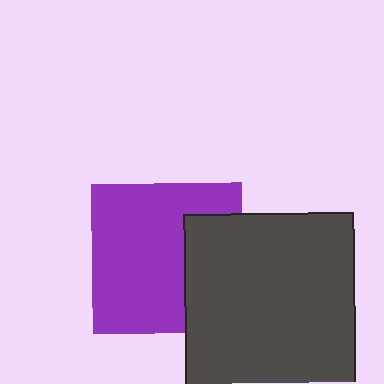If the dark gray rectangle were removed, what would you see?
You would see the complete purple square.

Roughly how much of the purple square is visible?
Most of it is visible (roughly 69%).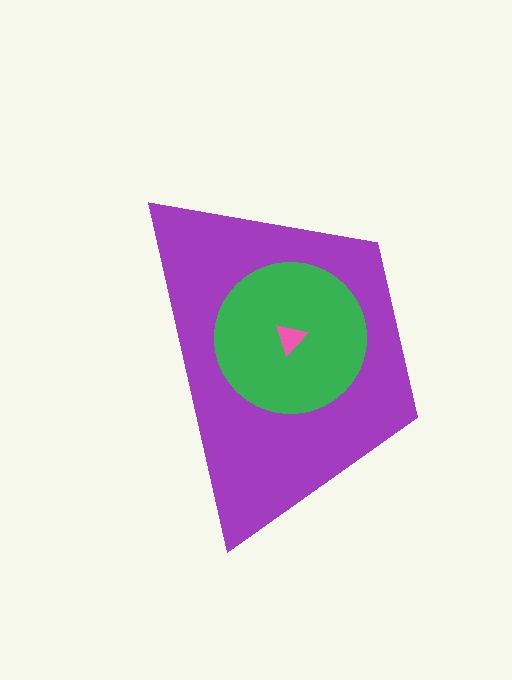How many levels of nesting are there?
3.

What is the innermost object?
The pink triangle.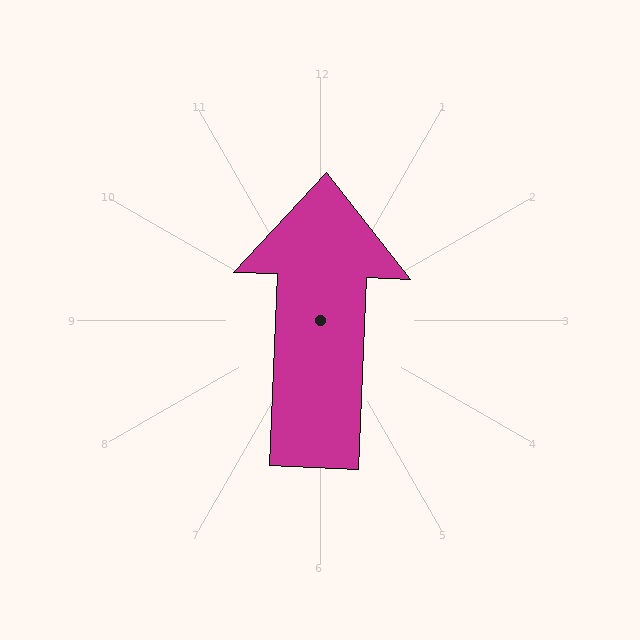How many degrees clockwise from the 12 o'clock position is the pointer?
Approximately 2 degrees.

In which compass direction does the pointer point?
North.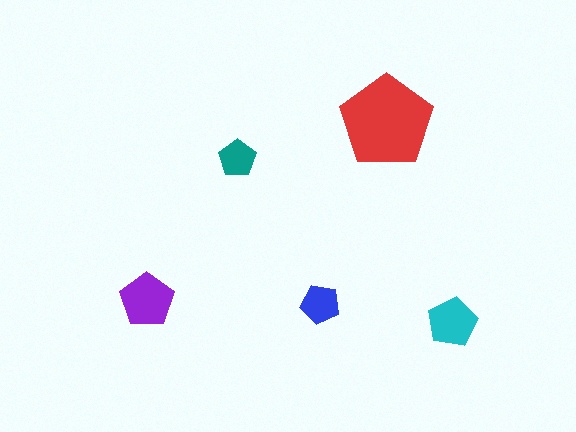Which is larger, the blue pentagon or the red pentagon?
The red one.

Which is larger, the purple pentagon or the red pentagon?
The red one.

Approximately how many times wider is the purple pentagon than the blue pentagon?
About 1.5 times wider.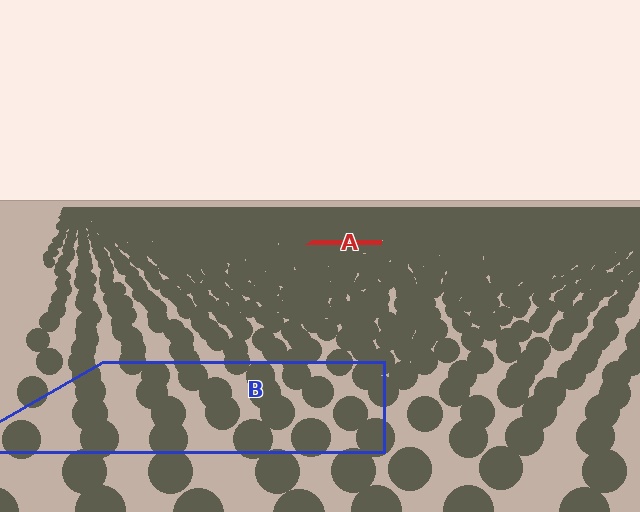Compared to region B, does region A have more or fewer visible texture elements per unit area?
Region A has more texture elements per unit area — they are packed more densely because it is farther away.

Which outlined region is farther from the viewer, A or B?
Region A is farther from the viewer — the texture elements inside it appear smaller and more densely packed.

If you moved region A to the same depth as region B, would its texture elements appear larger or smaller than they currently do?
They would appear larger. At a closer depth, the same texture elements are projected at a bigger on-screen size.